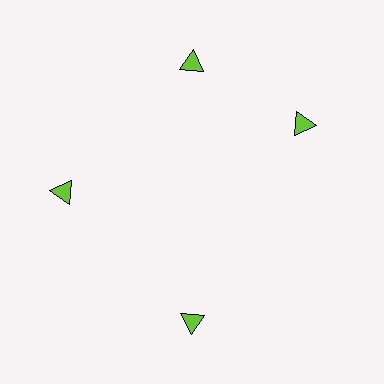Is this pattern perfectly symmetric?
No. The 4 lime triangles are arranged in a ring, but one element near the 3 o'clock position is rotated out of alignment along the ring, breaking the 4-fold rotational symmetry.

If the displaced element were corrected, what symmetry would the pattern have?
It would have 4-fold rotational symmetry — the pattern would map onto itself every 90 degrees.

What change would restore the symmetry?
The symmetry would be restored by rotating it back into even spacing with its neighbors so that all 4 triangles sit at equal angles and equal distance from the center.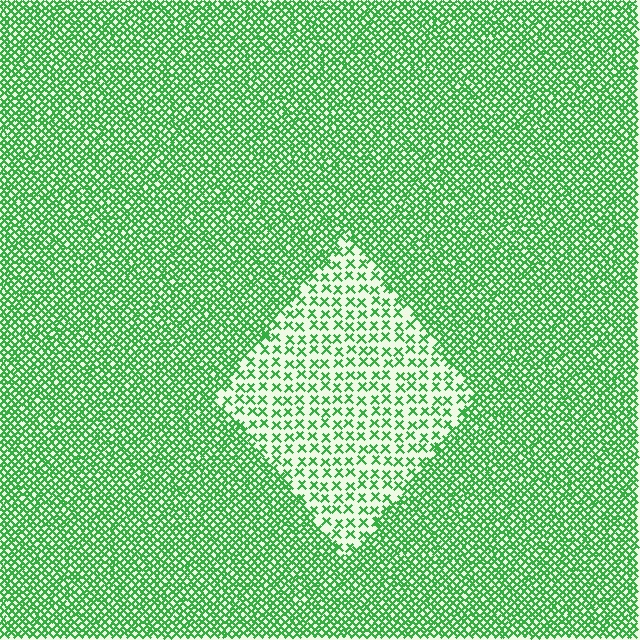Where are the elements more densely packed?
The elements are more densely packed outside the diamond boundary.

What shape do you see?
I see a diamond.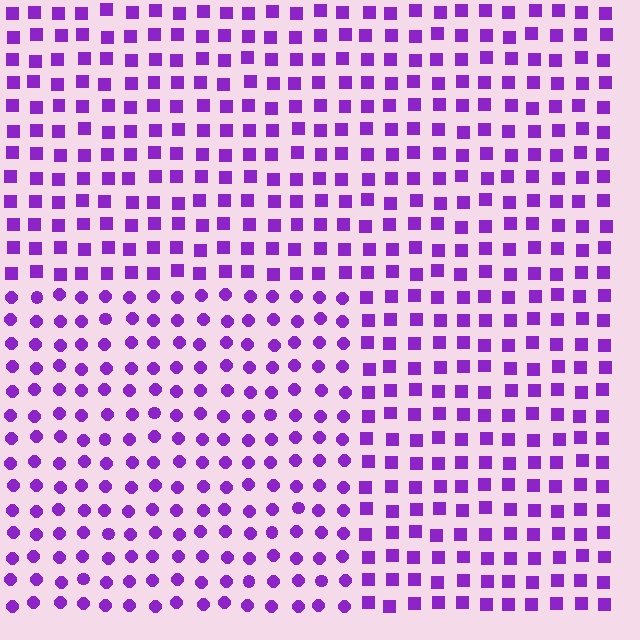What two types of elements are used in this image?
The image uses circles inside the rectangle region and squares outside it.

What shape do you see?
I see a rectangle.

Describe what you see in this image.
The image is filled with small purple elements arranged in a uniform grid. A rectangle-shaped region contains circles, while the surrounding area contains squares. The boundary is defined purely by the change in element shape.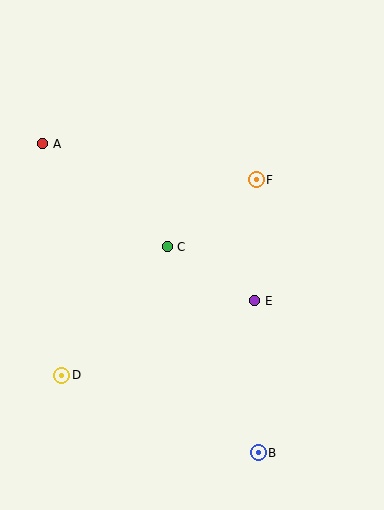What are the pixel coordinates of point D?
Point D is at (62, 375).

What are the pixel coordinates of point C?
Point C is at (167, 247).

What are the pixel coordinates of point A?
Point A is at (43, 144).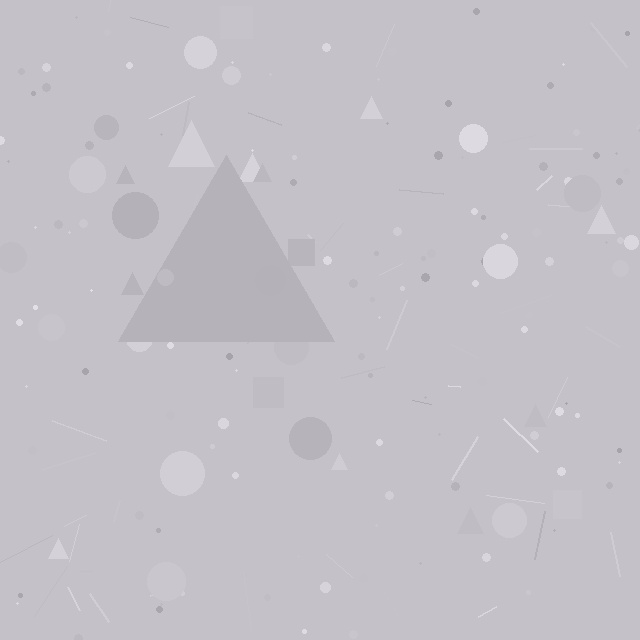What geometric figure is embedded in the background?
A triangle is embedded in the background.